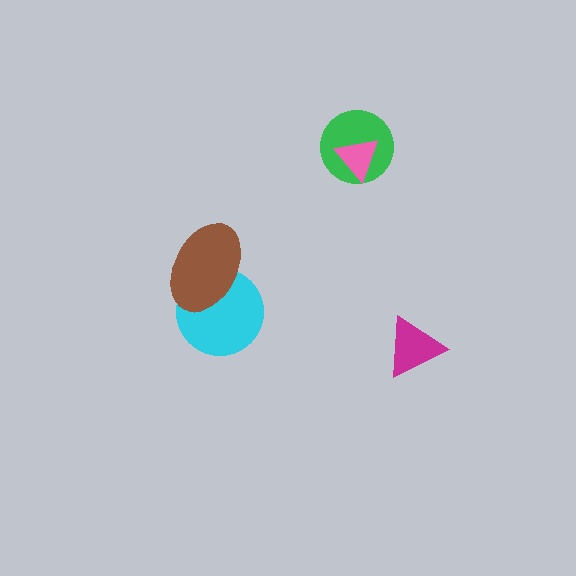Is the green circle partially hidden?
Yes, it is partially covered by another shape.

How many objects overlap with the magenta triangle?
0 objects overlap with the magenta triangle.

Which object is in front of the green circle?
The pink triangle is in front of the green circle.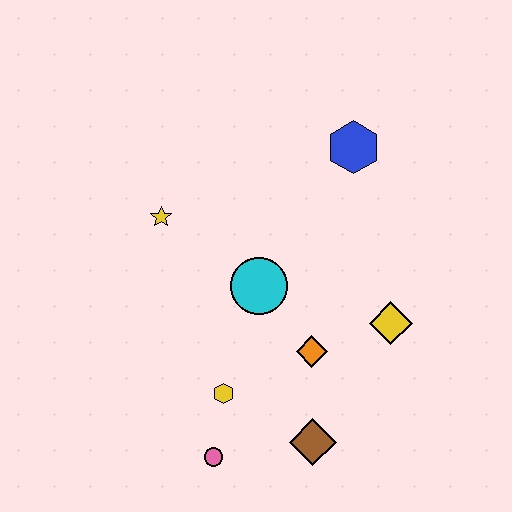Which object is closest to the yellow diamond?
The orange diamond is closest to the yellow diamond.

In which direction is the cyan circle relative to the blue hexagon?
The cyan circle is below the blue hexagon.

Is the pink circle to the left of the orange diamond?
Yes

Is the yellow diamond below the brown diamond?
No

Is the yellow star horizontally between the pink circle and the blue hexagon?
No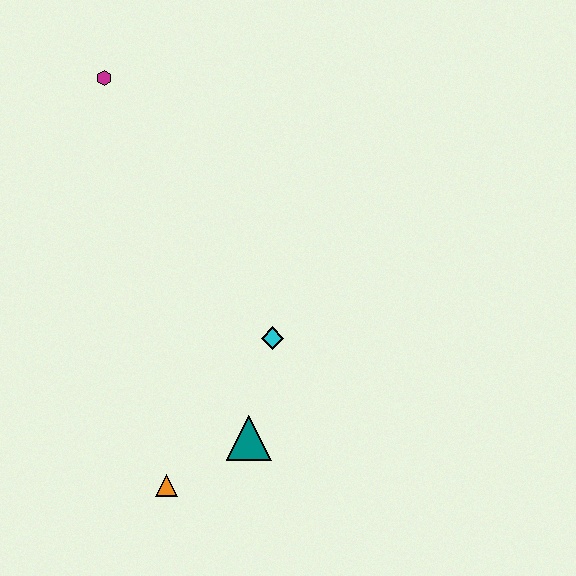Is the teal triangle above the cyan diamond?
No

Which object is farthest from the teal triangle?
The magenta hexagon is farthest from the teal triangle.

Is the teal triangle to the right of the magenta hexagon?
Yes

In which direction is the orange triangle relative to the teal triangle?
The orange triangle is to the left of the teal triangle.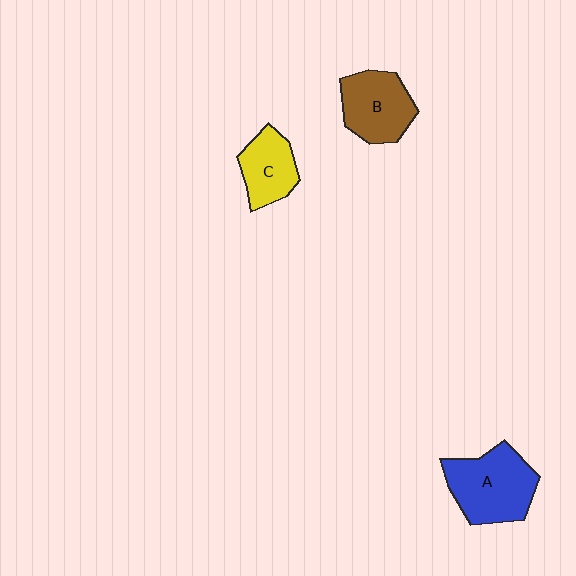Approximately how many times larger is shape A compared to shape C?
Approximately 1.6 times.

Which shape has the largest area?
Shape A (blue).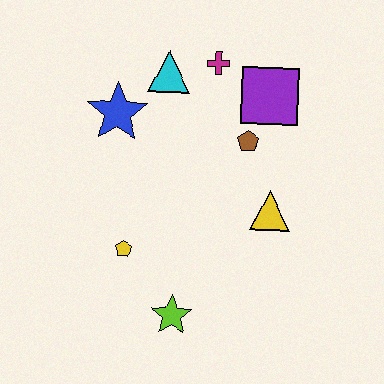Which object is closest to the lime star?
The yellow pentagon is closest to the lime star.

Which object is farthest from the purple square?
The lime star is farthest from the purple square.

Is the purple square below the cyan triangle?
Yes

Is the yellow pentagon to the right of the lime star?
No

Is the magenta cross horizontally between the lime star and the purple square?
Yes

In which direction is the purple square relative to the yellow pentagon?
The purple square is above the yellow pentagon.